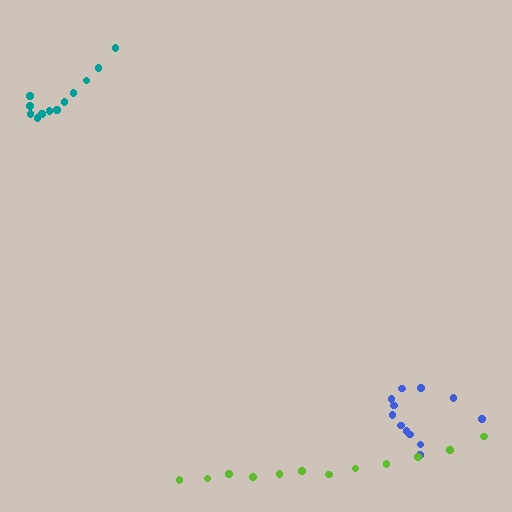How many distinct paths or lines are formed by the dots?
There are 3 distinct paths.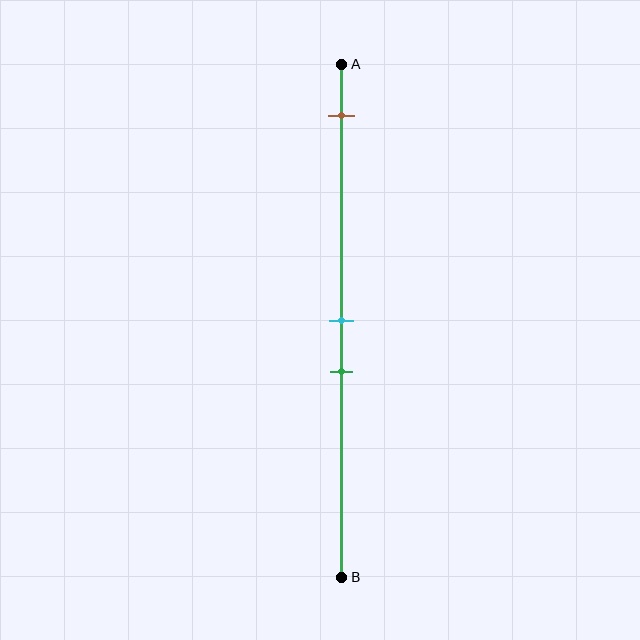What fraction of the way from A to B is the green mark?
The green mark is approximately 60% (0.6) of the way from A to B.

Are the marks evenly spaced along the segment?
No, the marks are not evenly spaced.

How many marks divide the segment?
There are 3 marks dividing the segment.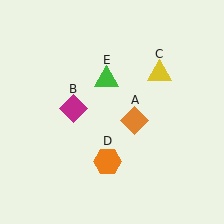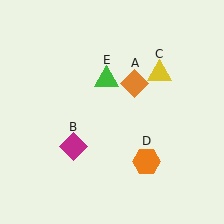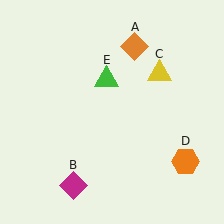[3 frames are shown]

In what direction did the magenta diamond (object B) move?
The magenta diamond (object B) moved down.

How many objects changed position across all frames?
3 objects changed position: orange diamond (object A), magenta diamond (object B), orange hexagon (object D).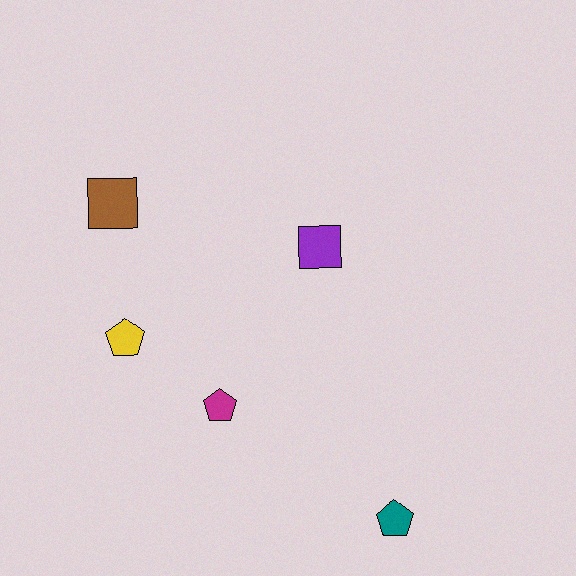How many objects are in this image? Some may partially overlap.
There are 5 objects.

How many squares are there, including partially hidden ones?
There are 2 squares.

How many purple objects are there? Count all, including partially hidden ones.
There is 1 purple object.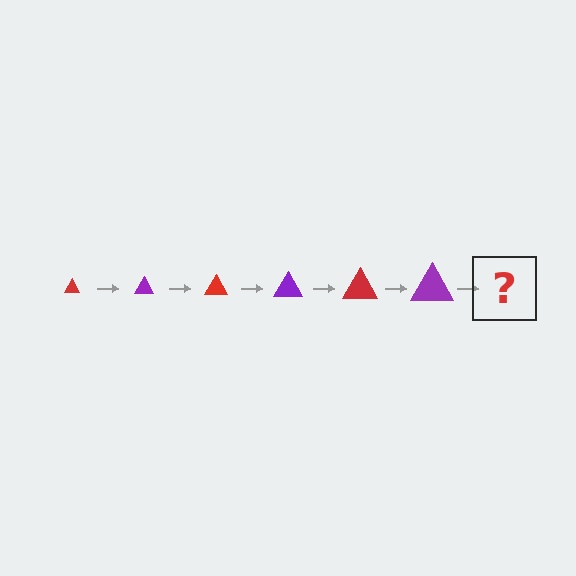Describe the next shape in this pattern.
It should be a red triangle, larger than the previous one.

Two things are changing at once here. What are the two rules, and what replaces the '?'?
The two rules are that the triangle grows larger each step and the color cycles through red and purple. The '?' should be a red triangle, larger than the previous one.